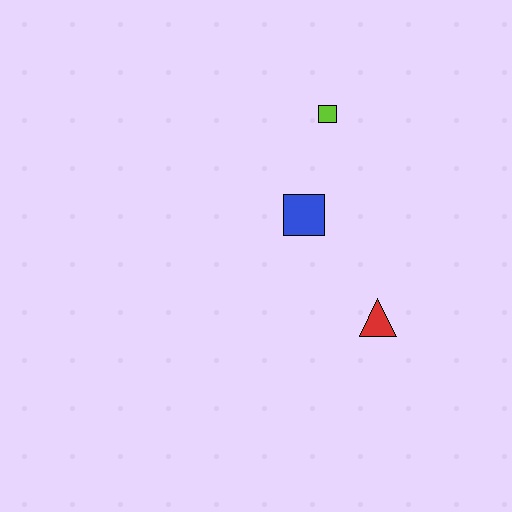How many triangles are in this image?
There is 1 triangle.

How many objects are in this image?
There are 3 objects.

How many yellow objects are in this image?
There are no yellow objects.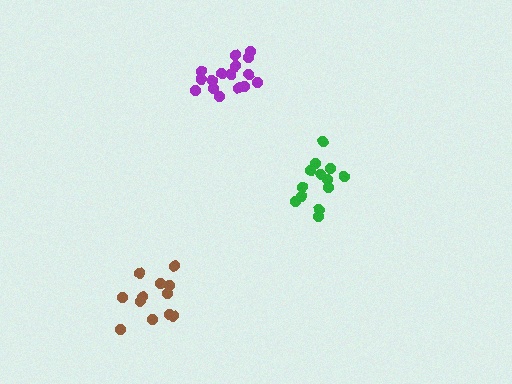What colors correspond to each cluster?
The clusters are colored: brown, green, purple.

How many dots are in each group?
Group 1: 12 dots, Group 2: 13 dots, Group 3: 16 dots (41 total).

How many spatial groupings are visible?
There are 3 spatial groupings.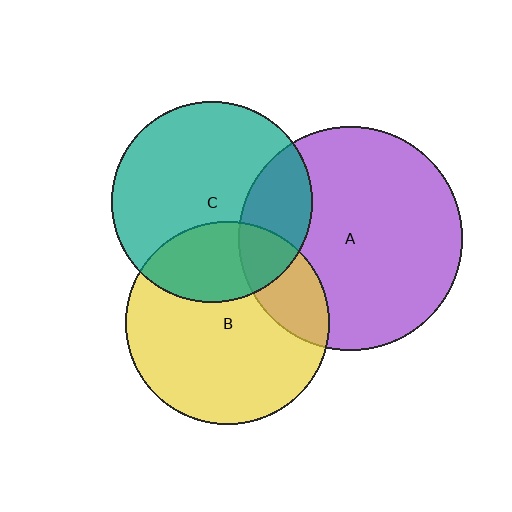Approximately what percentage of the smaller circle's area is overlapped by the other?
Approximately 25%.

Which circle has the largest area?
Circle A (purple).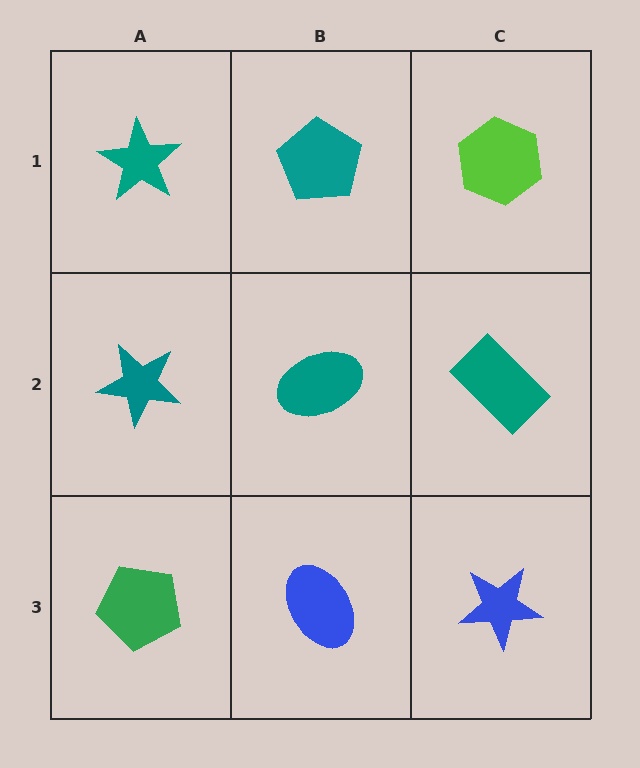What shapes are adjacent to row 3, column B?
A teal ellipse (row 2, column B), a green pentagon (row 3, column A), a blue star (row 3, column C).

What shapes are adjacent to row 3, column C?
A teal rectangle (row 2, column C), a blue ellipse (row 3, column B).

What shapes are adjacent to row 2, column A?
A teal star (row 1, column A), a green pentagon (row 3, column A), a teal ellipse (row 2, column B).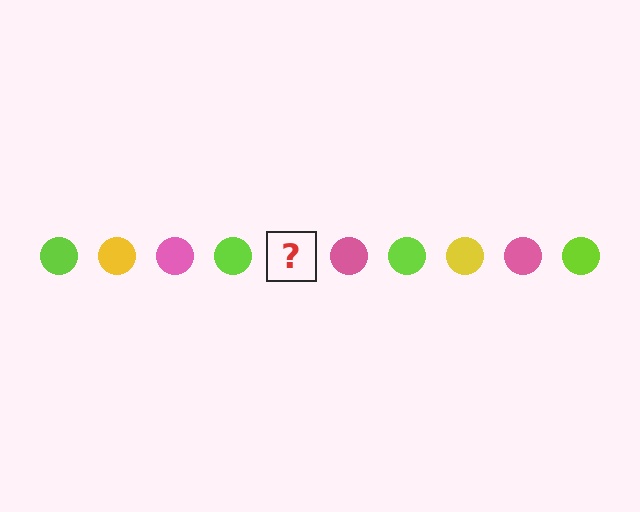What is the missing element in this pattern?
The missing element is a yellow circle.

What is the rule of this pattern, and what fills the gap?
The rule is that the pattern cycles through lime, yellow, pink circles. The gap should be filled with a yellow circle.